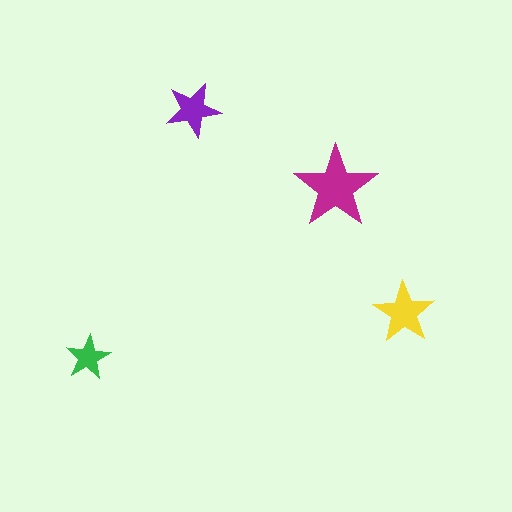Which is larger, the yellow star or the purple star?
The yellow one.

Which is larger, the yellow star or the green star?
The yellow one.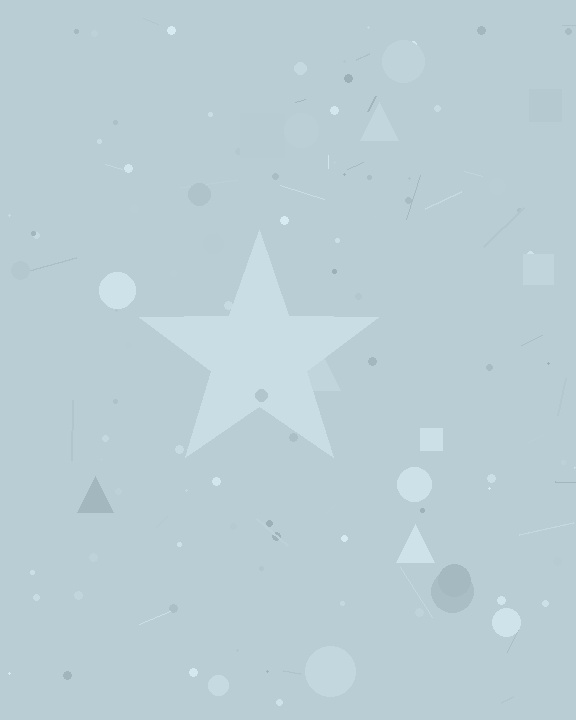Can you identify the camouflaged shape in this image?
The camouflaged shape is a star.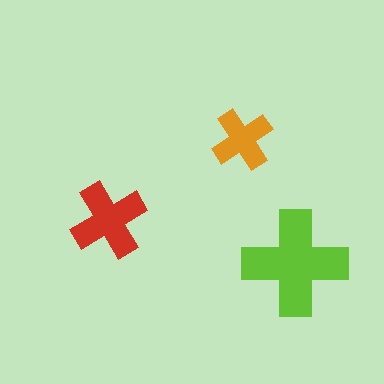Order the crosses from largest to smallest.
the lime one, the red one, the orange one.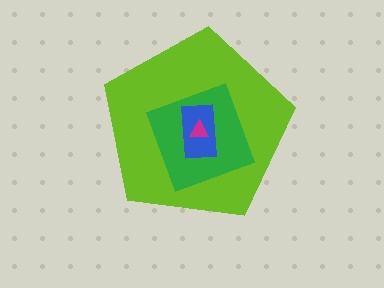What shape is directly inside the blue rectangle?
The magenta triangle.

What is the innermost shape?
The magenta triangle.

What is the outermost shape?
The lime pentagon.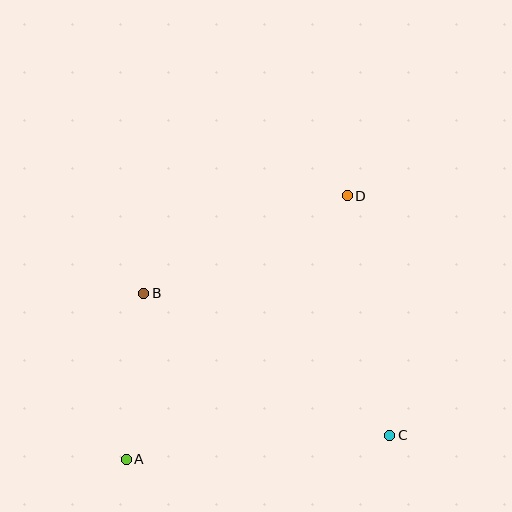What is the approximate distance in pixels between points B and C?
The distance between B and C is approximately 284 pixels.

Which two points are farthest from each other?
Points A and D are farthest from each other.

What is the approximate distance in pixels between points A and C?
The distance between A and C is approximately 265 pixels.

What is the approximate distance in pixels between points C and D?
The distance between C and D is approximately 243 pixels.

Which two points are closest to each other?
Points A and B are closest to each other.